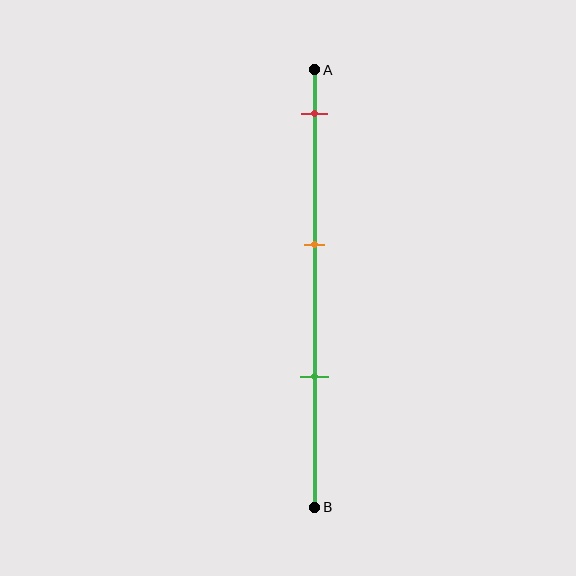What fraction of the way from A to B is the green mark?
The green mark is approximately 70% (0.7) of the way from A to B.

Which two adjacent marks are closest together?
The orange and green marks are the closest adjacent pair.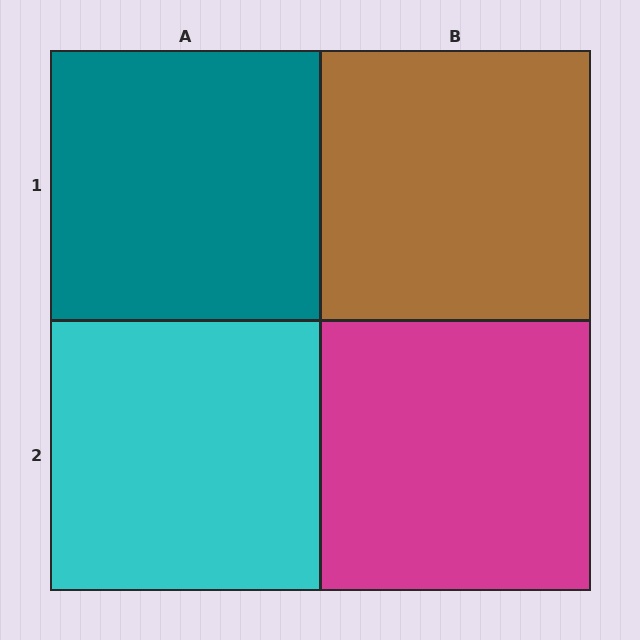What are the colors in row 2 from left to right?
Cyan, magenta.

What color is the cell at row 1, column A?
Teal.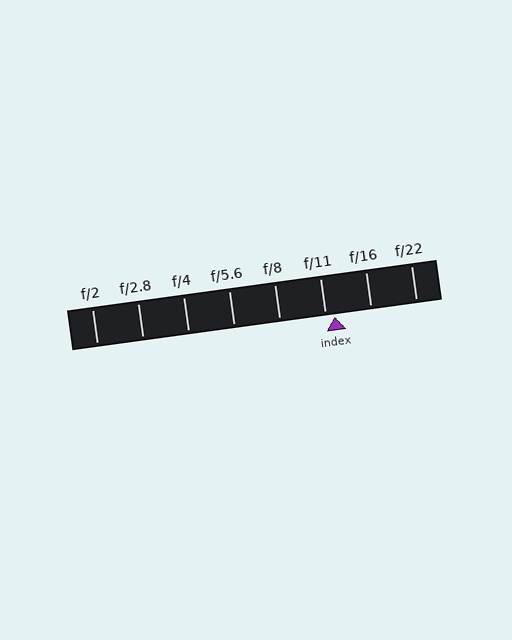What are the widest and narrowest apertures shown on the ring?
The widest aperture shown is f/2 and the narrowest is f/22.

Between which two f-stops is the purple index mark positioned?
The index mark is between f/11 and f/16.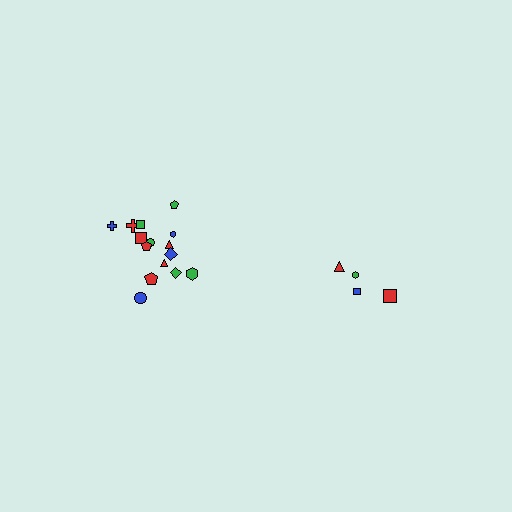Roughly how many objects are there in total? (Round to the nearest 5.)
Roughly 20 objects in total.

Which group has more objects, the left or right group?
The left group.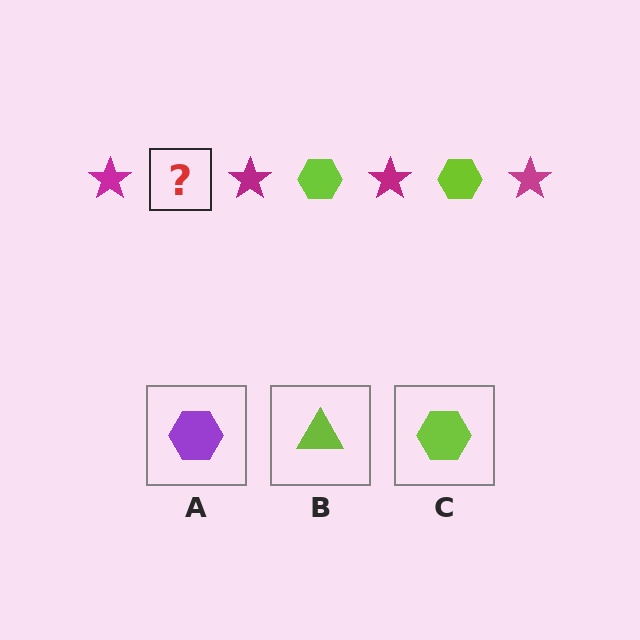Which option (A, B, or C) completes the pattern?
C.